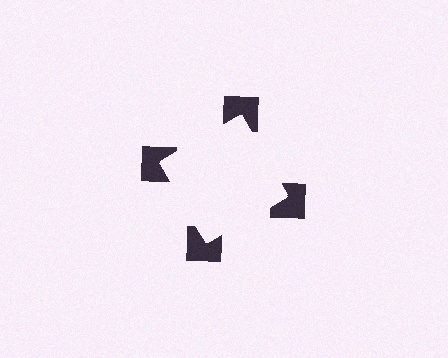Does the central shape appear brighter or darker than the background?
It typically appears slightly brighter than the background, even though no actual brightness change is drawn.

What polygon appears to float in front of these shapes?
An illusory square — its edges are inferred from the aligned wedge cuts in the notched squares, not physically drawn.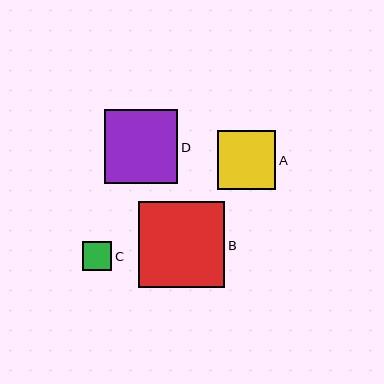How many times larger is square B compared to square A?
Square B is approximately 1.5 times the size of square A.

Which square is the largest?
Square B is the largest with a size of approximately 86 pixels.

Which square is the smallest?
Square C is the smallest with a size of approximately 29 pixels.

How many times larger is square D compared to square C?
Square D is approximately 2.5 times the size of square C.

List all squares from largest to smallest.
From largest to smallest: B, D, A, C.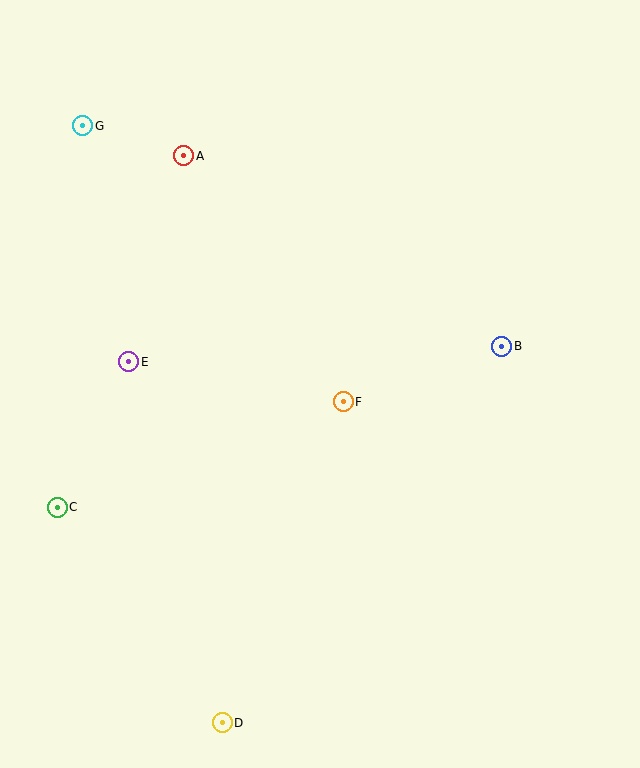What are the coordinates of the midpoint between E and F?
The midpoint between E and F is at (236, 382).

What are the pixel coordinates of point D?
Point D is at (222, 723).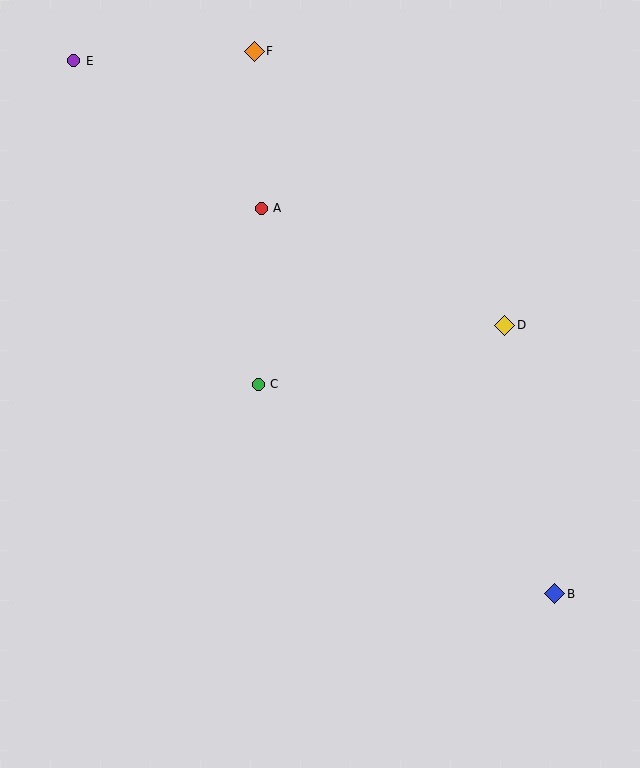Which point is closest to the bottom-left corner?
Point C is closest to the bottom-left corner.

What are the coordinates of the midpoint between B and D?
The midpoint between B and D is at (530, 460).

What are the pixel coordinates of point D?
Point D is at (504, 325).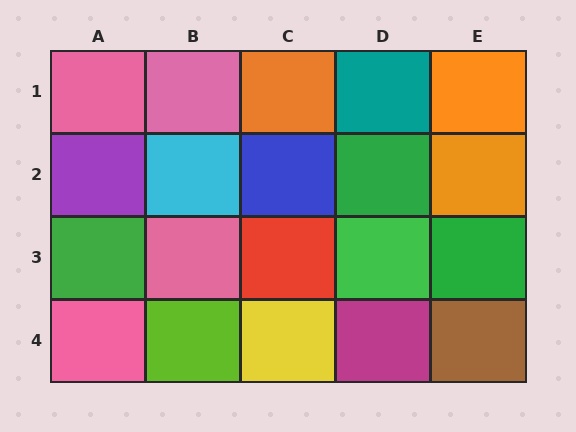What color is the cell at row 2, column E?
Orange.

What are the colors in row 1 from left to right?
Pink, pink, orange, teal, orange.